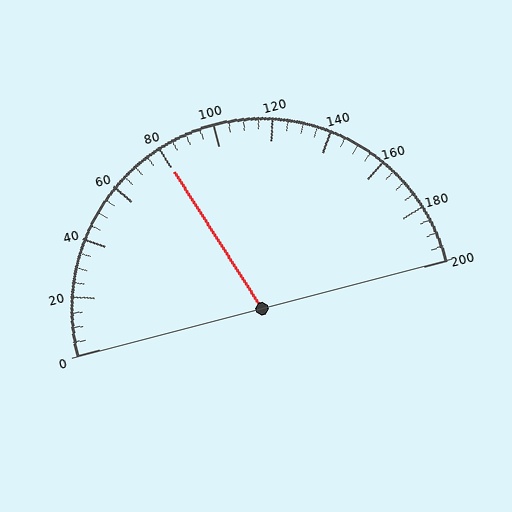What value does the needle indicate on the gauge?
The needle indicates approximately 80.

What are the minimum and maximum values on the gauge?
The gauge ranges from 0 to 200.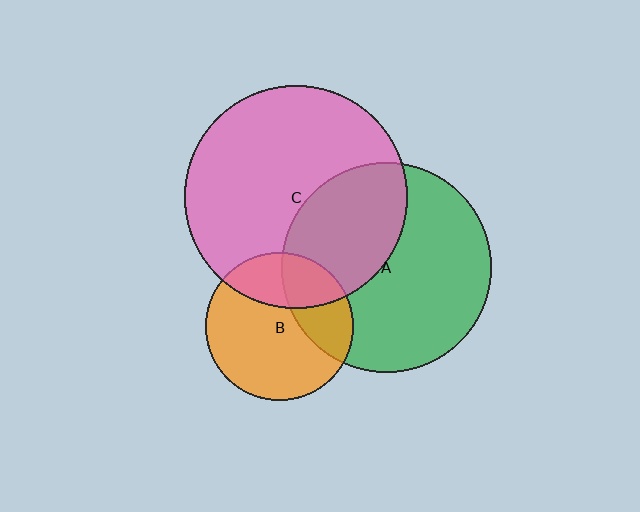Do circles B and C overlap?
Yes.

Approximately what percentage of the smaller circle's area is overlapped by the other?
Approximately 30%.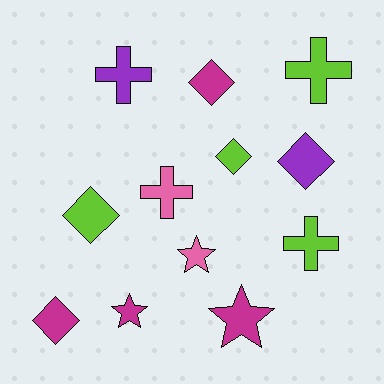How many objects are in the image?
There are 12 objects.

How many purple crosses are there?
There is 1 purple cross.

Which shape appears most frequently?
Diamond, with 5 objects.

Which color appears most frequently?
Magenta, with 4 objects.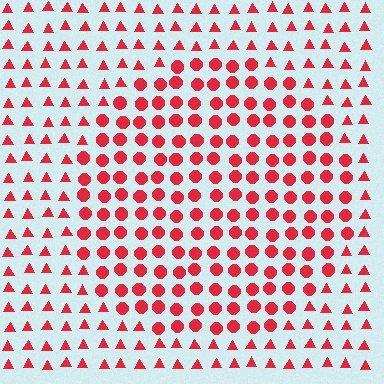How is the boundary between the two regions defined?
The boundary is defined by a change in element shape: circles inside vs. triangles outside. All elements share the same color and spacing.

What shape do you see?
I see a circle.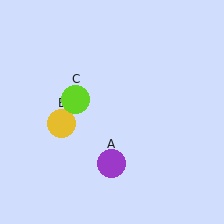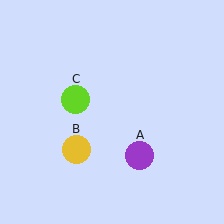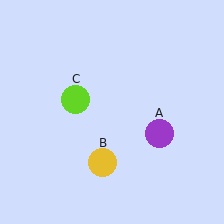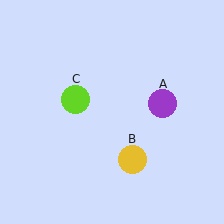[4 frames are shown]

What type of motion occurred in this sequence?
The purple circle (object A), yellow circle (object B) rotated counterclockwise around the center of the scene.